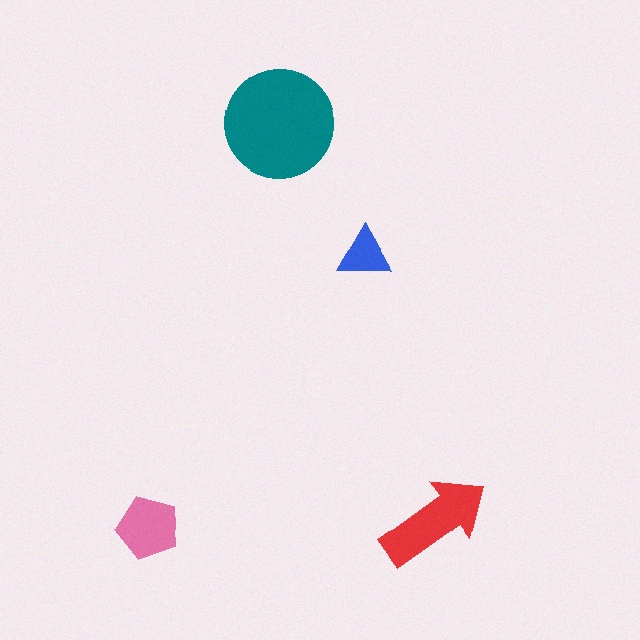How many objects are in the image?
There are 4 objects in the image.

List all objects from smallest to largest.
The blue triangle, the pink pentagon, the red arrow, the teal circle.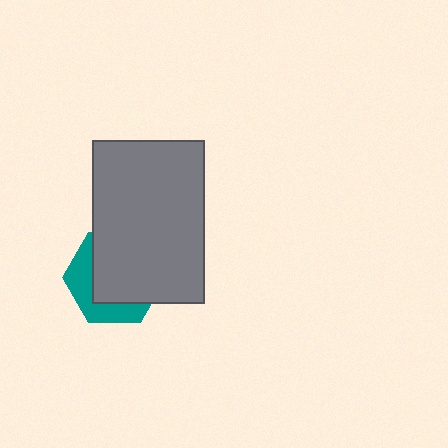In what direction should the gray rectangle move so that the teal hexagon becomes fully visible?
The gray rectangle should move toward the upper-right. That is the shortest direction to clear the overlap and leave the teal hexagon fully visible.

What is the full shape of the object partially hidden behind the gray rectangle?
The partially hidden object is a teal hexagon.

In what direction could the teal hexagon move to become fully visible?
The teal hexagon could move toward the lower-left. That would shift it out from behind the gray rectangle entirely.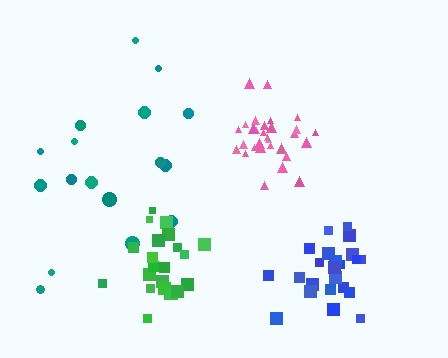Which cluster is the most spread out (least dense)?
Teal.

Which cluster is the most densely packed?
Pink.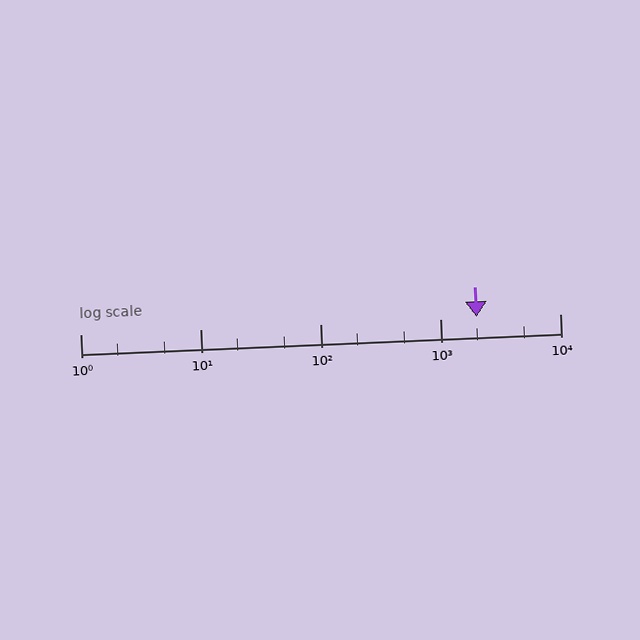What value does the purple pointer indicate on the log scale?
The pointer indicates approximately 2000.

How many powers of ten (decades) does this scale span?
The scale spans 4 decades, from 1 to 10000.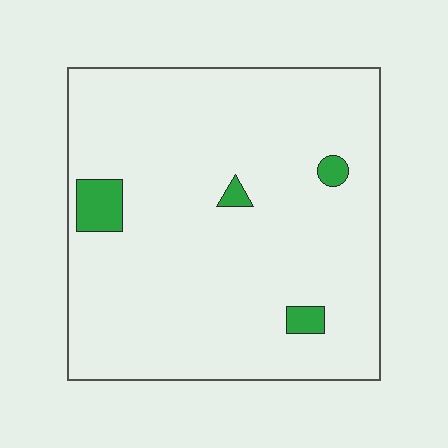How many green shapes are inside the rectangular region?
4.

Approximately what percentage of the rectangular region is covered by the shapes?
Approximately 5%.